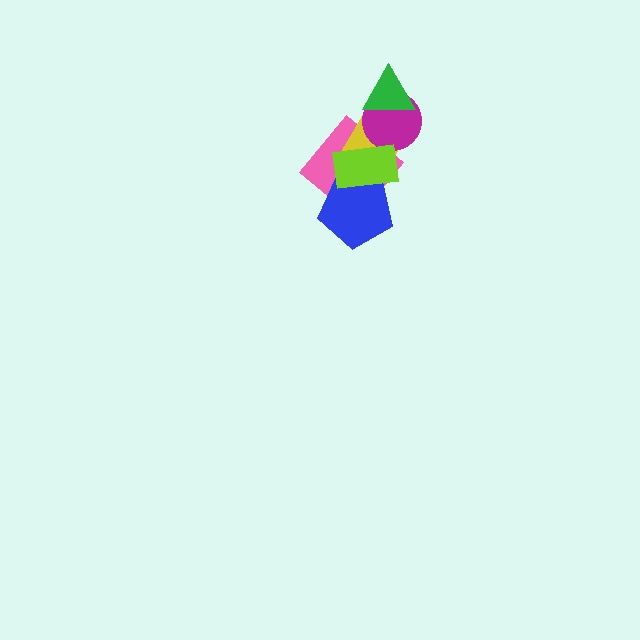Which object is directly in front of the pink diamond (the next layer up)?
The yellow diamond is directly in front of the pink diamond.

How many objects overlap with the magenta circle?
3 objects overlap with the magenta circle.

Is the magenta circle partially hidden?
Yes, it is partially covered by another shape.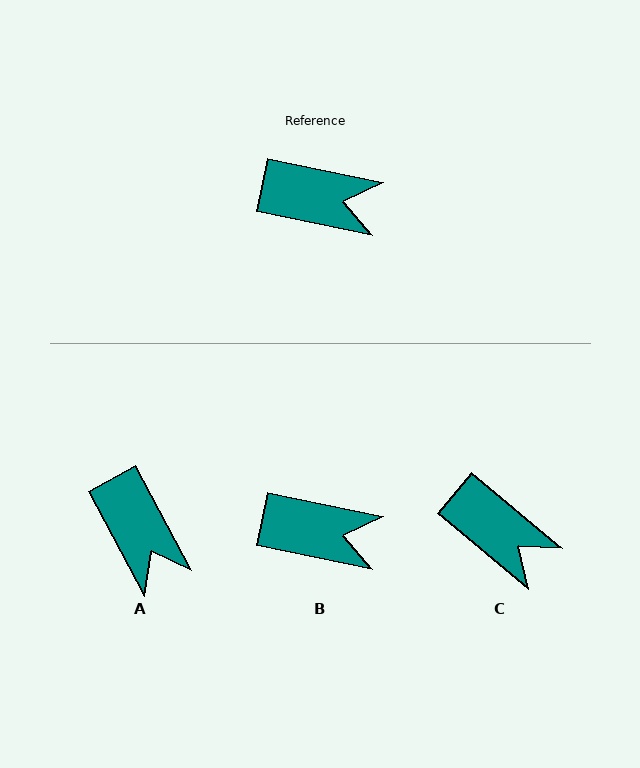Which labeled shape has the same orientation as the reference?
B.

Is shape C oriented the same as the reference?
No, it is off by about 28 degrees.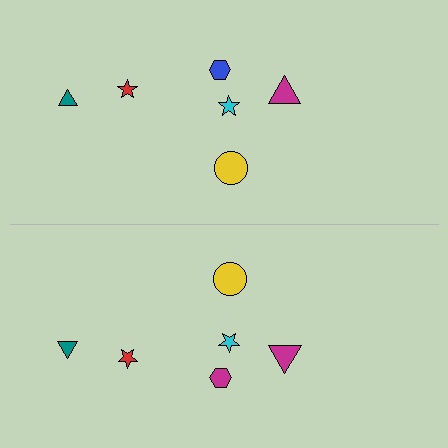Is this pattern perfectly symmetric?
No, the pattern is not perfectly symmetric. The magenta hexagon on the bottom side breaks the symmetry — its mirror counterpart is blue.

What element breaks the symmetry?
The magenta hexagon on the bottom side breaks the symmetry — its mirror counterpart is blue.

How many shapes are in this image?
There are 12 shapes in this image.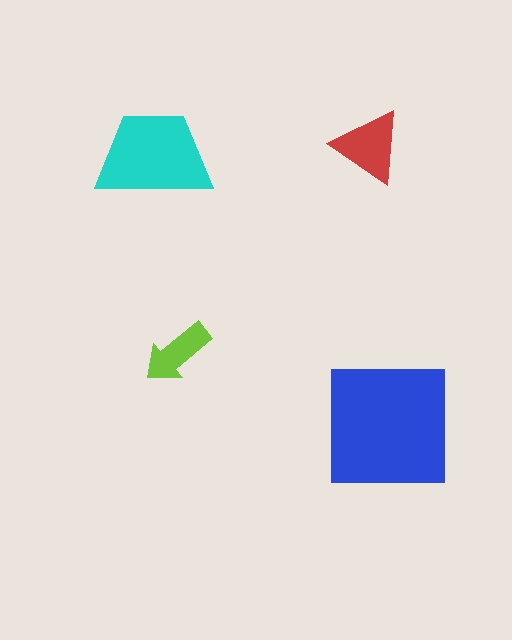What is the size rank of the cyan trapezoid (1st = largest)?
2nd.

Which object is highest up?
The red triangle is topmost.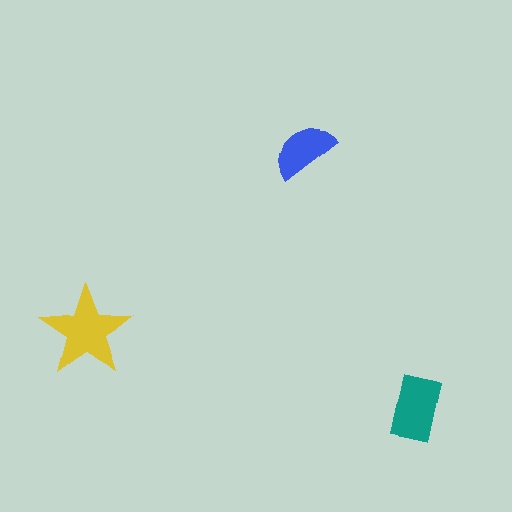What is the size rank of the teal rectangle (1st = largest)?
2nd.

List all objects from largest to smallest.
The yellow star, the teal rectangle, the blue semicircle.